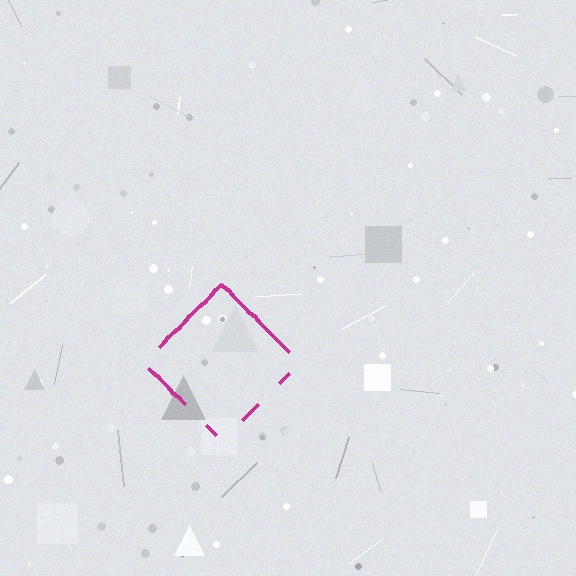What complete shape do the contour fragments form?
The contour fragments form a diamond.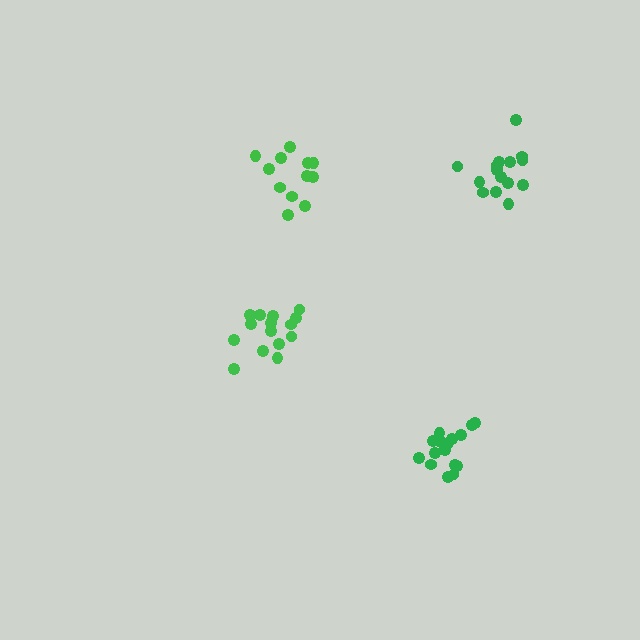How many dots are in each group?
Group 1: 15 dots, Group 2: 16 dots, Group 3: 12 dots, Group 4: 15 dots (58 total).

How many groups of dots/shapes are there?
There are 4 groups.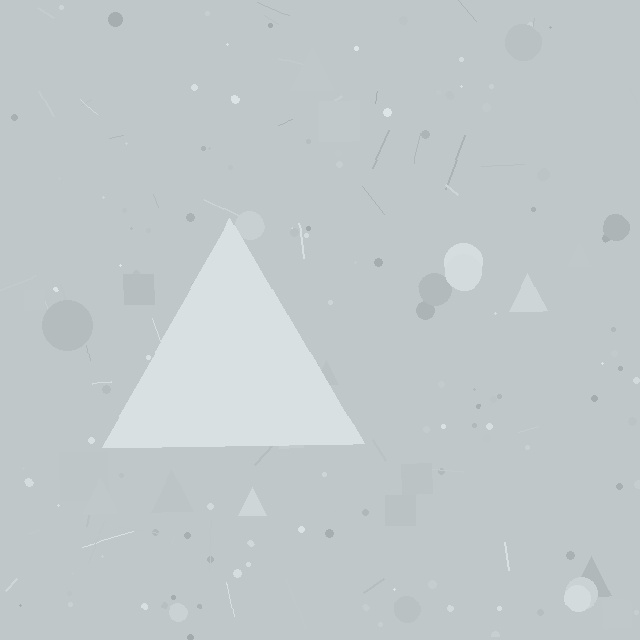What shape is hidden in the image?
A triangle is hidden in the image.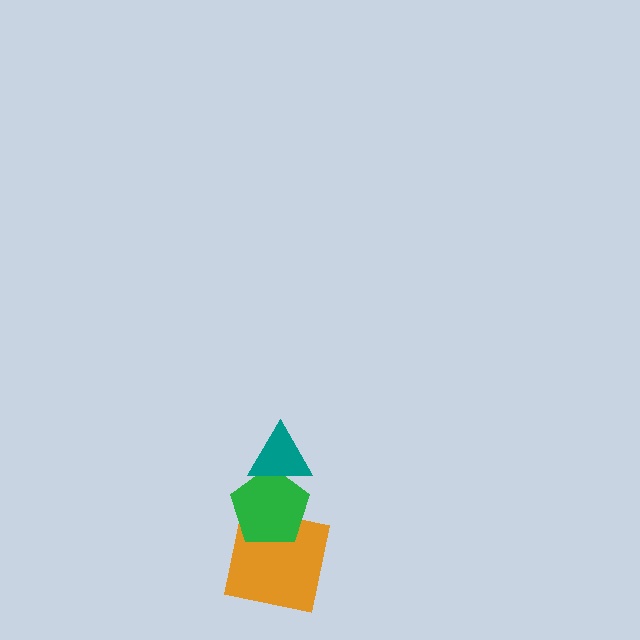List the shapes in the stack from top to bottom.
From top to bottom: the teal triangle, the green pentagon, the orange square.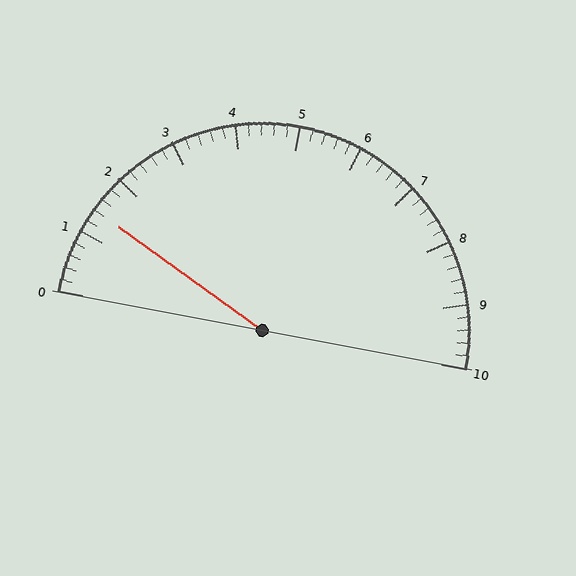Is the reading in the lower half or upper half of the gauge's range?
The reading is in the lower half of the range (0 to 10).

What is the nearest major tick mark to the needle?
The nearest major tick mark is 1.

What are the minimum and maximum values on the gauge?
The gauge ranges from 0 to 10.